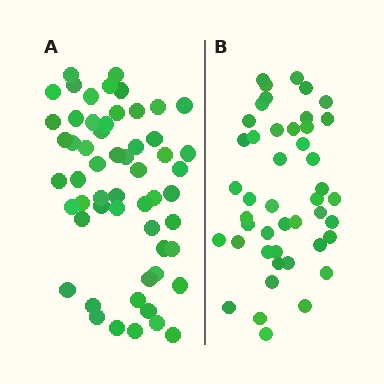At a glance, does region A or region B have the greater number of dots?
Region A (the left region) has more dots.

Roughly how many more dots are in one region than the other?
Region A has roughly 12 or so more dots than region B.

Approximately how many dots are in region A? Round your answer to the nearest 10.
About 60 dots. (The exact count is 56, which rounds to 60.)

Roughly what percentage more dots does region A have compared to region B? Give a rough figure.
About 25% more.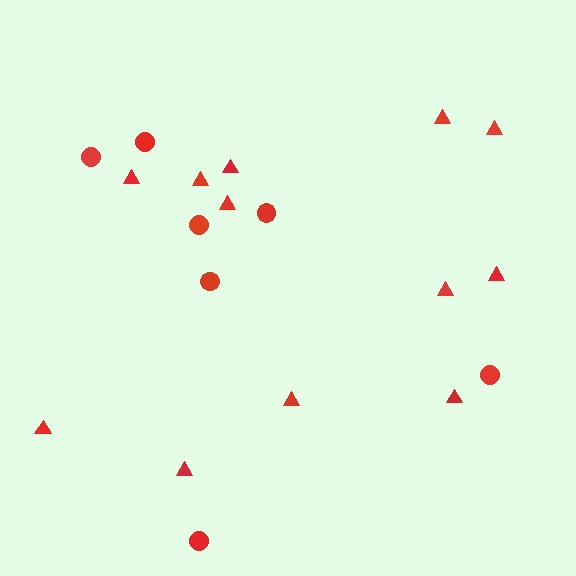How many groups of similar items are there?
There are 2 groups: one group of circles (7) and one group of triangles (12).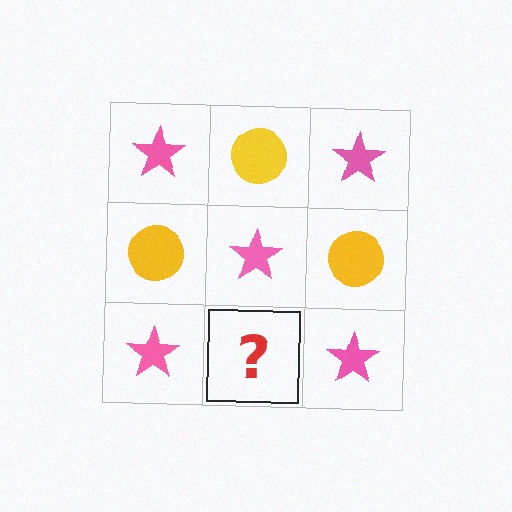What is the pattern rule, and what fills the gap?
The rule is that it alternates pink star and yellow circle in a checkerboard pattern. The gap should be filled with a yellow circle.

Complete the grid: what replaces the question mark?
The question mark should be replaced with a yellow circle.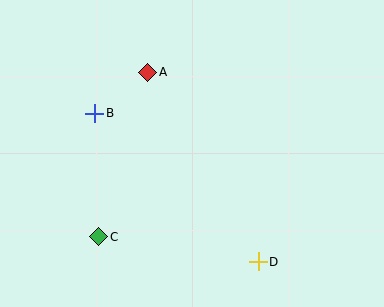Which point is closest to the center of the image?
Point A at (148, 72) is closest to the center.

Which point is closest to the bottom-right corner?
Point D is closest to the bottom-right corner.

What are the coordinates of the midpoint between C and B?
The midpoint between C and B is at (97, 175).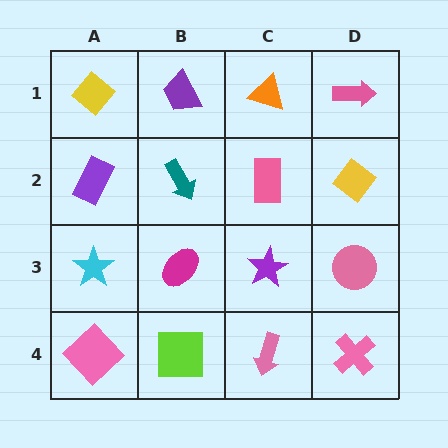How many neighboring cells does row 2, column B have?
4.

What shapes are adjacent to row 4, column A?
A cyan star (row 3, column A), a lime square (row 4, column B).